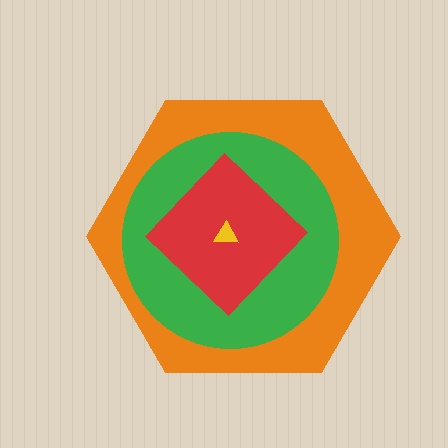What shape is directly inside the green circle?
The red diamond.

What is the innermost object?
The yellow triangle.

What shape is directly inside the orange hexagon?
The green circle.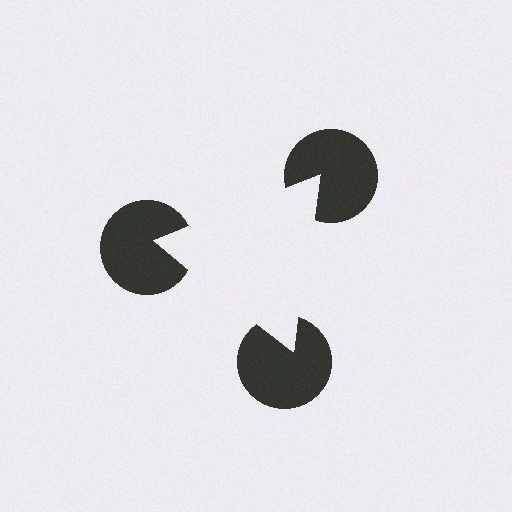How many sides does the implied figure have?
3 sides.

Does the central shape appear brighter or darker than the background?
It typically appears slightly brighter than the background, even though no actual brightness change is drawn.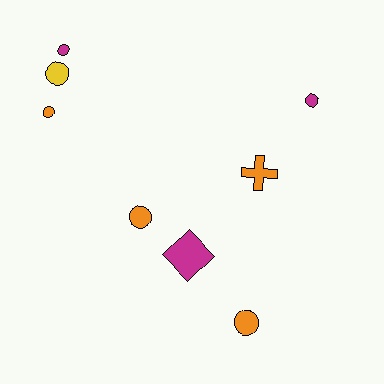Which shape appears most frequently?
Circle, with 6 objects.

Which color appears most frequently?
Orange, with 4 objects.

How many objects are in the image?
There are 8 objects.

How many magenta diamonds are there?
There is 1 magenta diamond.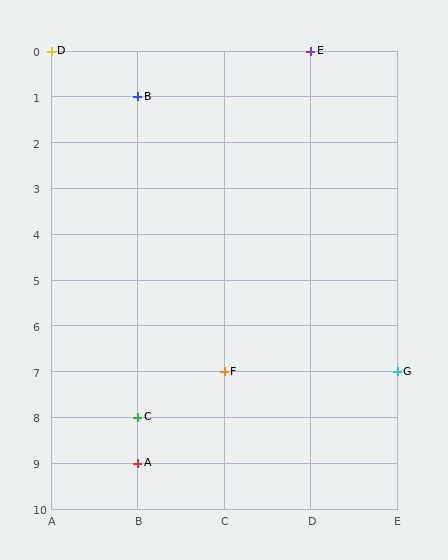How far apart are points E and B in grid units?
Points E and B are 2 columns and 1 row apart (about 2.2 grid units diagonally).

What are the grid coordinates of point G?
Point G is at grid coordinates (E, 7).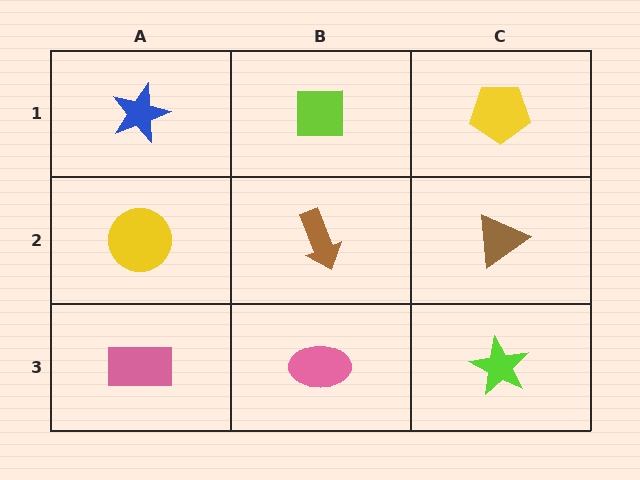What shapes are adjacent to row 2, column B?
A lime square (row 1, column B), a pink ellipse (row 3, column B), a yellow circle (row 2, column A), a brown triangle (row 2, column C).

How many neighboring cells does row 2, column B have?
4.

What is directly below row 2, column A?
A pink rectangle.